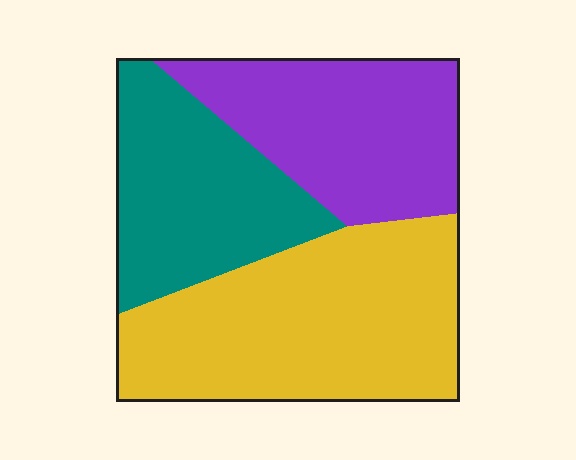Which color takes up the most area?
Yellow, at roughly 45%.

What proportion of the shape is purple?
Purple takes up about one third (1/3) of the shape.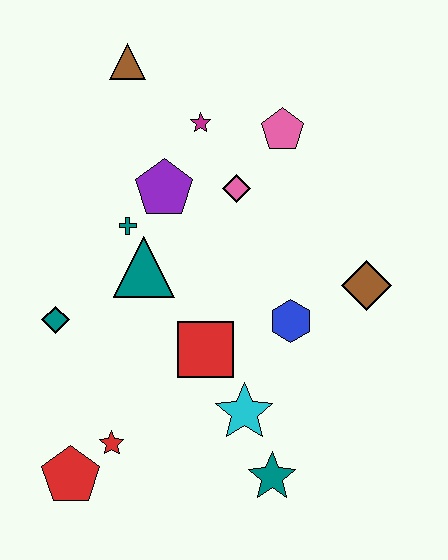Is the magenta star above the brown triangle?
No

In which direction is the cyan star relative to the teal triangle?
The cyan star is below the teal triangle.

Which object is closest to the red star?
The red pentagon is closest to the red star.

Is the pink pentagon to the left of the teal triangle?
No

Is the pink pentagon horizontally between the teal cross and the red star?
No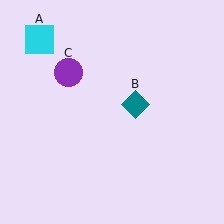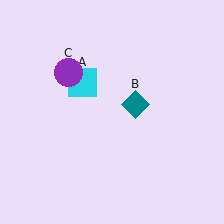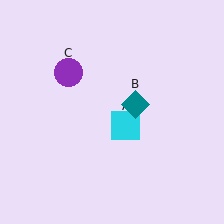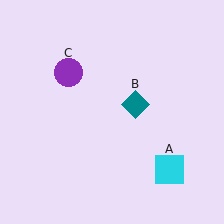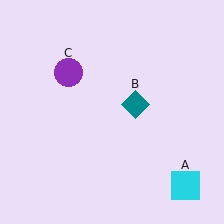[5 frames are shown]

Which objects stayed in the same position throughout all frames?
Teal diamond (object B) and purple circle (object C) remained stationary.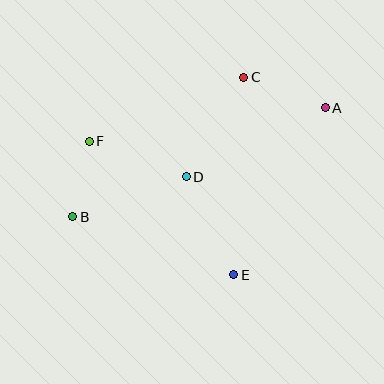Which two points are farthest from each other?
Points A and B are farthest from each other.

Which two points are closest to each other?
Points B and F are closest to each other.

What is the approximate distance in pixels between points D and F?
The distance between D and F is approximately 103 pixels.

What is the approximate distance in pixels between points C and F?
The distance between C and F is approximately 168 pixels.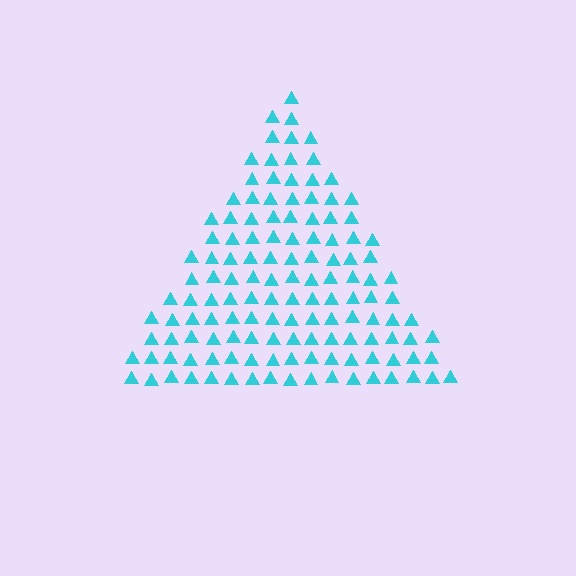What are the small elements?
The small elements are triangles.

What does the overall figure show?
The overall figure shows a triangle.